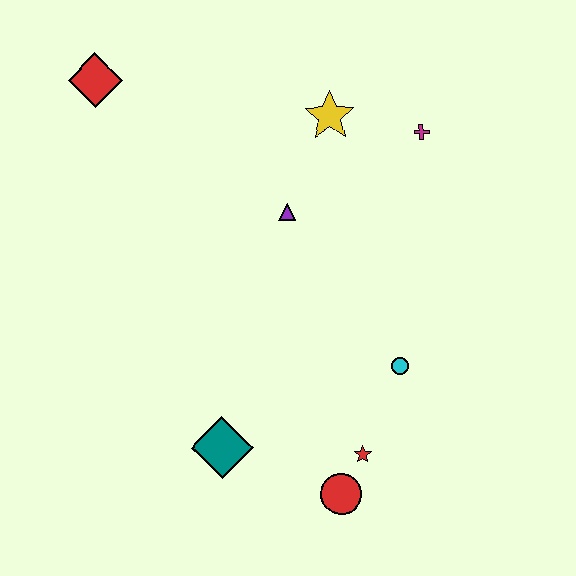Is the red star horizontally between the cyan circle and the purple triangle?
Yes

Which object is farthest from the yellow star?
The red circle is farthest from the yellow star.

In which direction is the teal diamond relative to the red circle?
The teal diamond is to the left of the red circle.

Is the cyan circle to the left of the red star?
No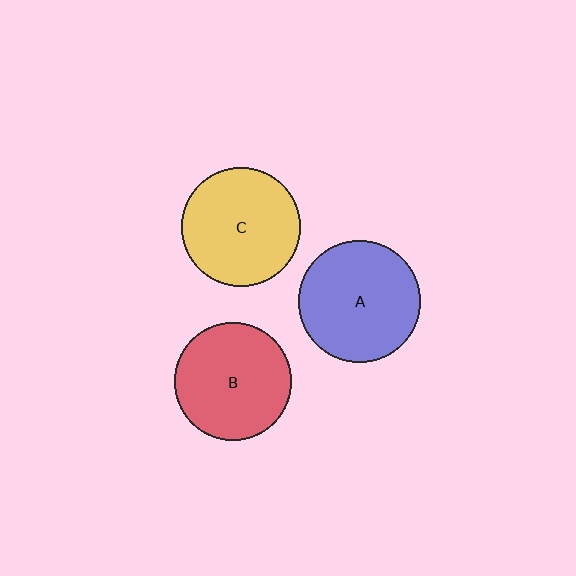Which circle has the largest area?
Circle A (blue).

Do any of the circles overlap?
No, none of the circles overlap.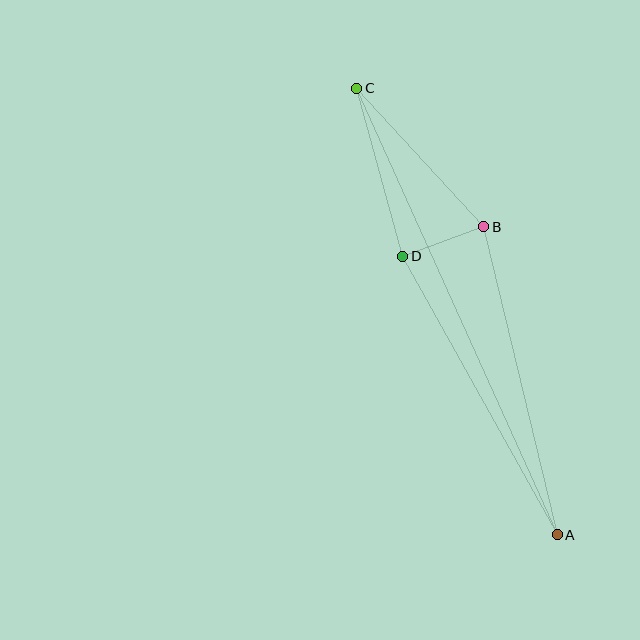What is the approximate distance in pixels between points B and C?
The distance between B and C is approximately 188 pixels.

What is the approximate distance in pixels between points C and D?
The distance between C and D is approximately 174 pixels.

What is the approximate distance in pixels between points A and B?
The distance between A and B is approximately 317 pixels.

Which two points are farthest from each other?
Points A and C are farthest from each other.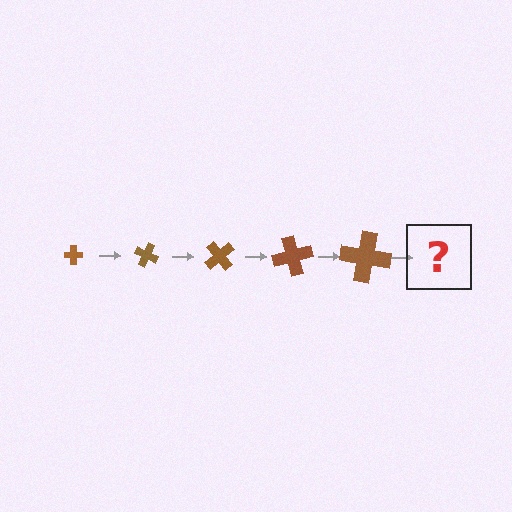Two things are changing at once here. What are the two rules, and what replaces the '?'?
The two rules are that the cross grows larger each step and it rotates 25 degrees each step. The '?' should be a cross, larger than the previous one and rotated 125 degrees from the start.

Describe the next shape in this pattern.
It should be a cross, larger than the previous one and rotated 125 degrees from the start.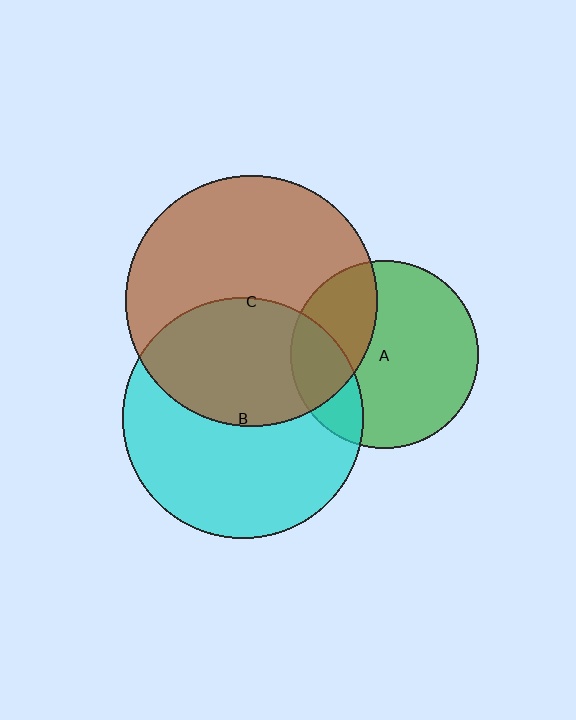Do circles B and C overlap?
Yes.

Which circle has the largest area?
Circle C (brown).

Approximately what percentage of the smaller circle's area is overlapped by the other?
Approximately 45%.